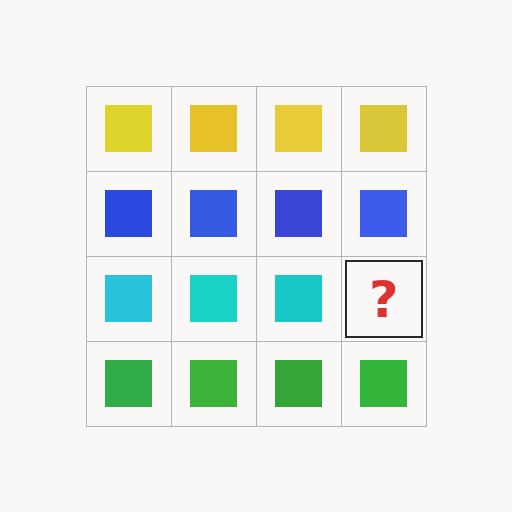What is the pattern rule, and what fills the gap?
The rule is that each row has a consistent color. The gap should be filled with a cyan square.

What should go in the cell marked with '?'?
The missing cell should contain a cyan square.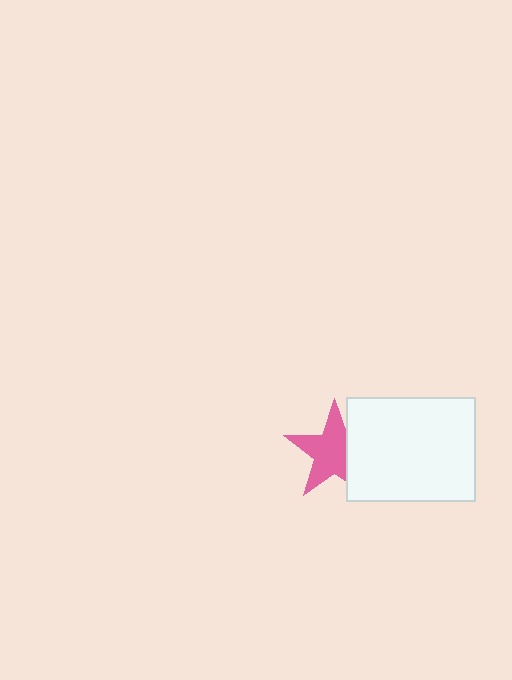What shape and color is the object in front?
The object in front is a white rectangle.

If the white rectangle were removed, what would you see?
You would see the complete pink star.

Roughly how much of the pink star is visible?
Most of it is visible (roughly 70%).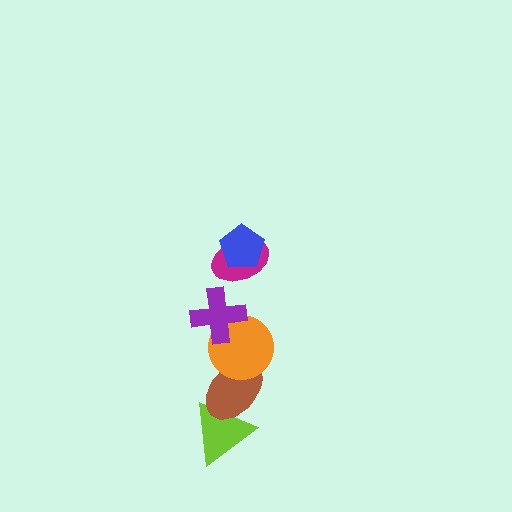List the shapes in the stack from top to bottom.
From top to bottom: the blue pentagon, the magenta ellipse, the purple cross, the orange circle, the brown ellipse, the lime triangle.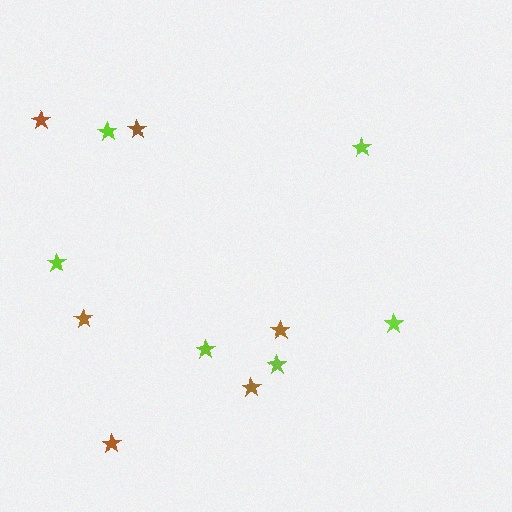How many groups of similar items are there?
There are 2 groups: one group of lime stars (6) and one group of brown stars (6).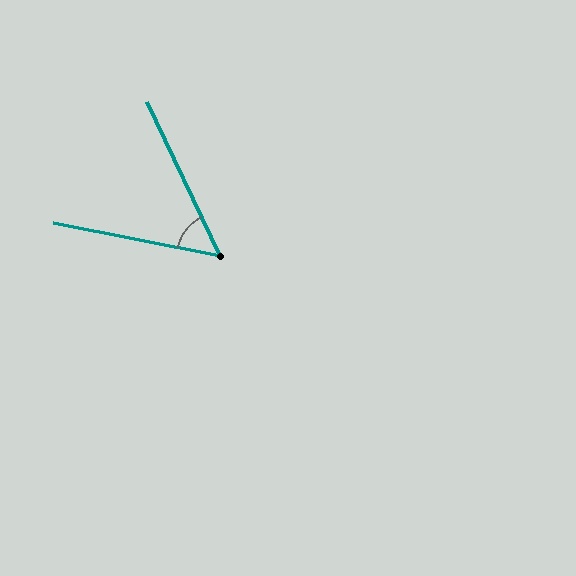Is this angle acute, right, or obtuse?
It is acute.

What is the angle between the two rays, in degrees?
Approximately 54 degrees.